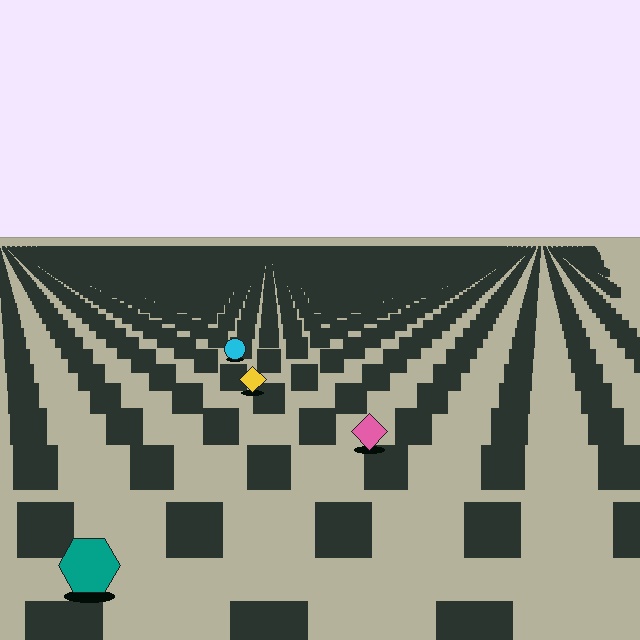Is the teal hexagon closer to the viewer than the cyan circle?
Yes. The teal hexagon is closer — you can tell from the texture gradient: the ground texture is coarser near it.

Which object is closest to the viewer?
The teal hexagon is closest. The texture marks near it are larger and more spread out.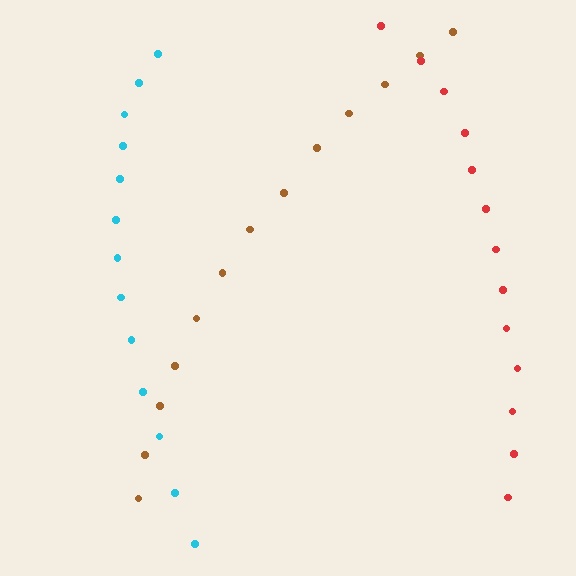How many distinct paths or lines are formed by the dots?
There are 3 distinct paths.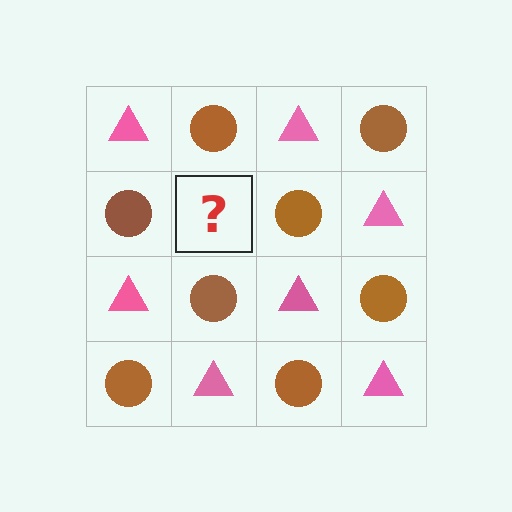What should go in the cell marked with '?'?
The missing cell should contain a pink triangle.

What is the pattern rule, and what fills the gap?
The rule is that it alternates pink triangle and brown circle in a checkerboard pattern. The gap should be filled with a pink triangle.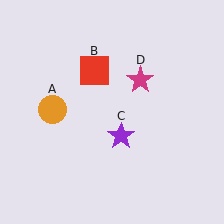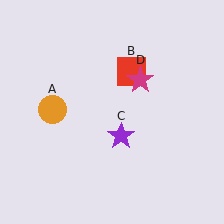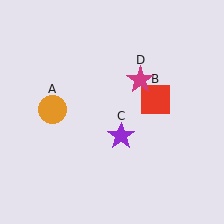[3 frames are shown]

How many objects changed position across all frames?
1 object changed position: red square (object B).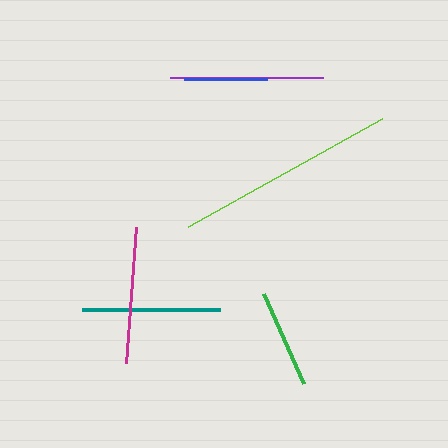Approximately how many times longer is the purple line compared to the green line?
The purple line is approximately 1.6 times the length of the green line.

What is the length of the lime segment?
The lime segment is approximately 222 pixels long.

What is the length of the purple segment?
The purple segment is approximately 154 pixels long.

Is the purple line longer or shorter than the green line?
The purple line is longer than the green line.